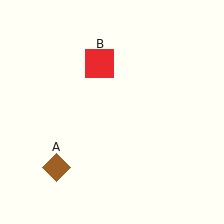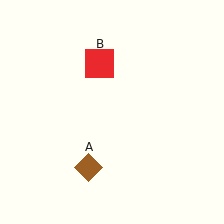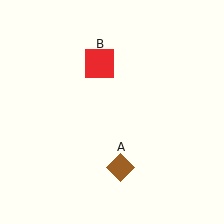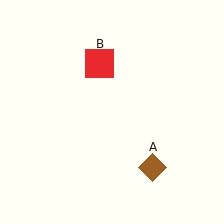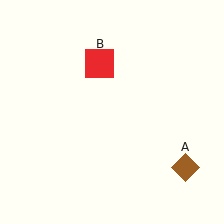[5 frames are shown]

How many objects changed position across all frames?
1 object changed position: brown diamond (object A).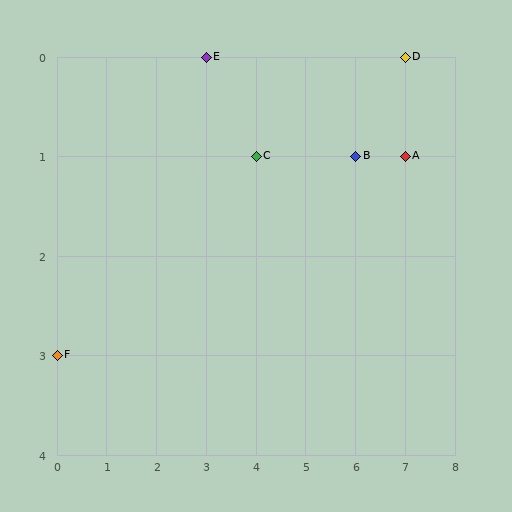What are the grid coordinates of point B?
Point B is at grid coordinates (6, 1).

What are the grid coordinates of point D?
Point D is at grid coordinates (7, 0).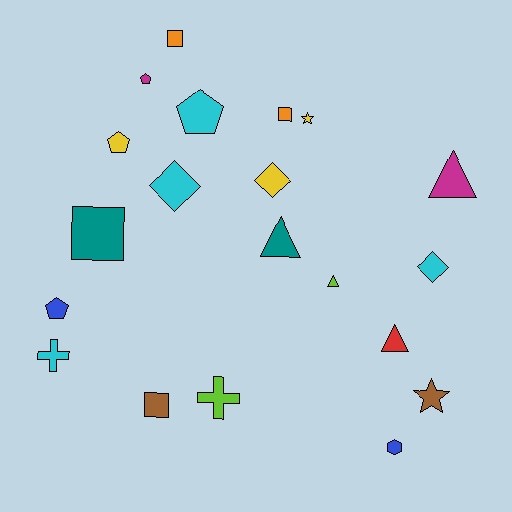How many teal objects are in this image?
There are 2 teal objects.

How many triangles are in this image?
There are 4 triangles.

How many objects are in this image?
There are 20 objects.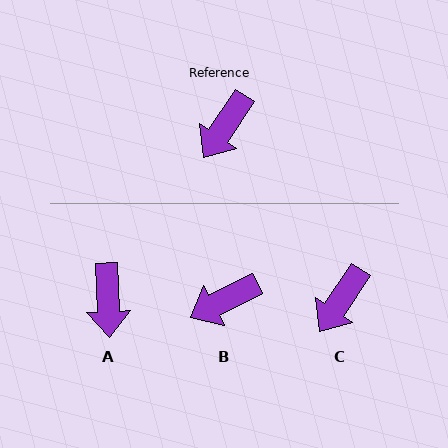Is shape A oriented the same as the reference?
No, it is off by about 36 degrees.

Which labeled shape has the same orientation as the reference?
C.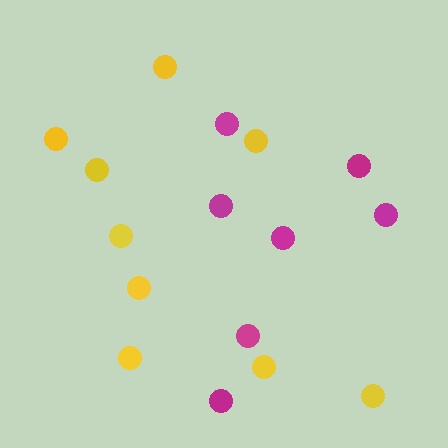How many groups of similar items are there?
There are 2 groups: one group of yellow circles (9) and one group of magenta circles (7).